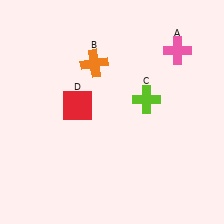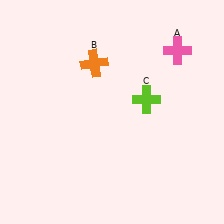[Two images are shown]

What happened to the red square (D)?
The red square (D) was removed in Image 2. It was in the top-left area of Image 1.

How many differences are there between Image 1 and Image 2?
There is 1 difference between the two images.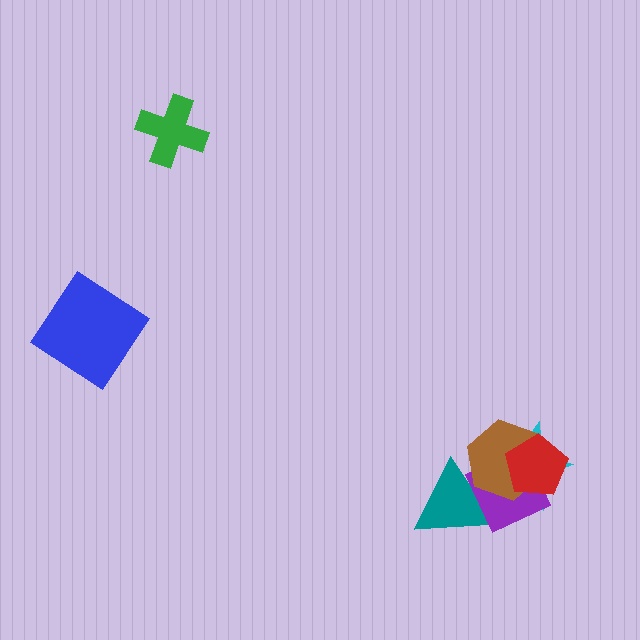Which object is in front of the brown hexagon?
The red pentagon is in front of the brown hexagon.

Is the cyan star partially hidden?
Yes, it is partially covered by another shape.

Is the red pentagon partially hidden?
No, no other shape covers it.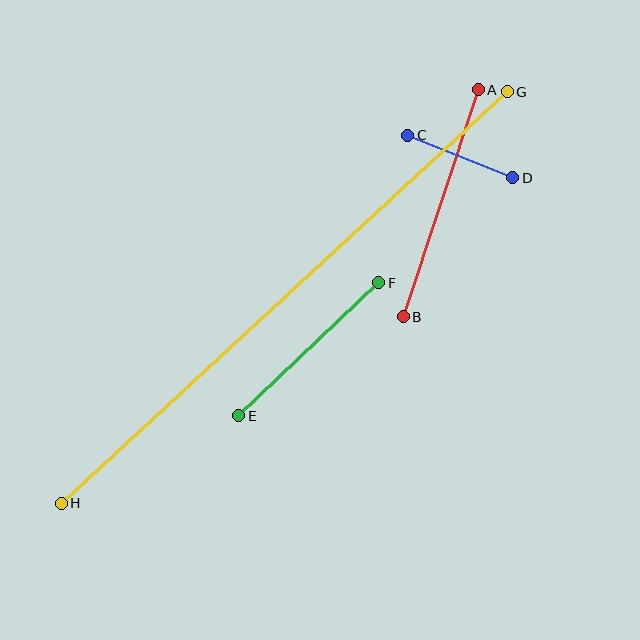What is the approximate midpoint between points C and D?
The midpoint is at approximately (460, 157) pixels.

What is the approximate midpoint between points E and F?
The midpoint is at approximately (309, 349) pixels.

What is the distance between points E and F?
The distance is approximately 193 pixels.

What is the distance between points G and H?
The distance is approximately 606 pixels.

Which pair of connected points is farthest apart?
Points G and H are farthest apart.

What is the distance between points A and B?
The distance is approximately 239 pixels.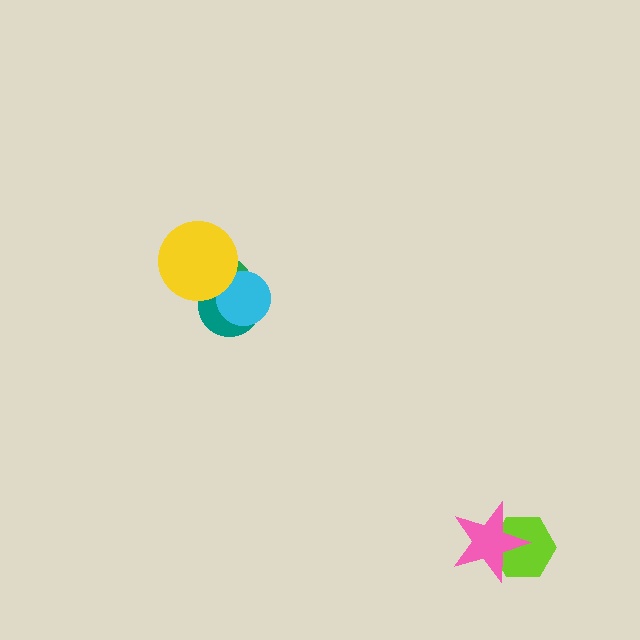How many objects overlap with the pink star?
1 object overlaps with the pink star.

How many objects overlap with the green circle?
3 objects overlap with the green circle.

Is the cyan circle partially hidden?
Yes, it is partially covered by another shape.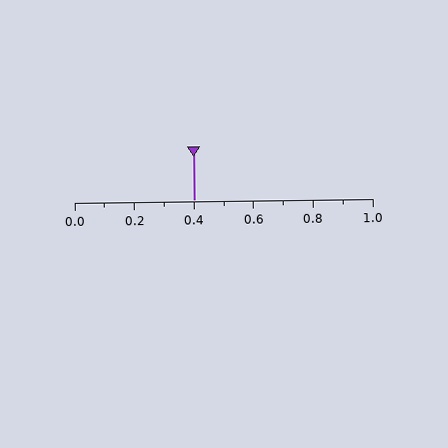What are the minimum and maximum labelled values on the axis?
The axis runs from 0.0 to 1.0.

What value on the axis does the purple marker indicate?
The marker indicates approximately 0.4.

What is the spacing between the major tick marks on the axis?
The major ticks are spaced 0.2 apart.